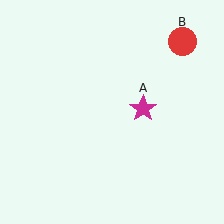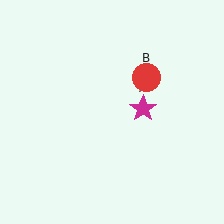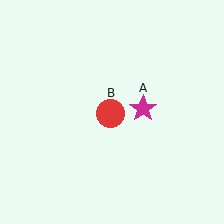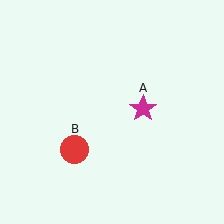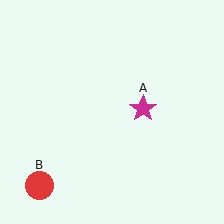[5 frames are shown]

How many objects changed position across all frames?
1 object changed position: red circle (object B).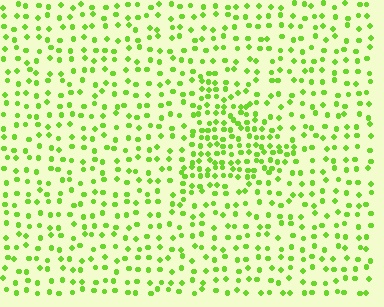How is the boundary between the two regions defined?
The boundary is defined by a change in element density (approximately 2.0x ratio). All elements are the same color, size, and shape.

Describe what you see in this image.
The image contains small lime elements arranged at two different densities. A triangle-shaped region is visible where the elements are more densely packed than the surrounding area.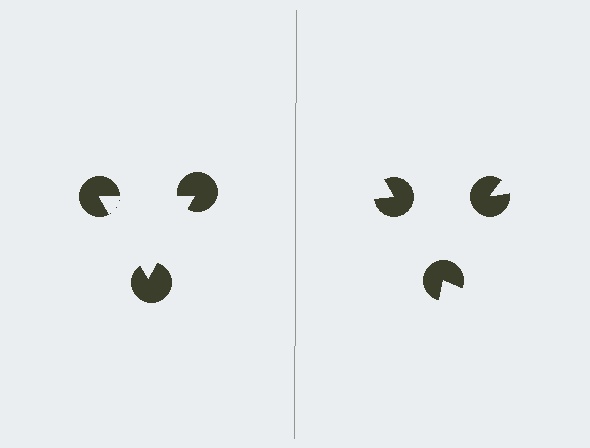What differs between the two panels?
The pac-man discs are positioned identically on both sides; only the wedge orientations differ. On the left they align to a triangle; on the right they are misaligned.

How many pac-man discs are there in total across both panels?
6 — 3 on each side.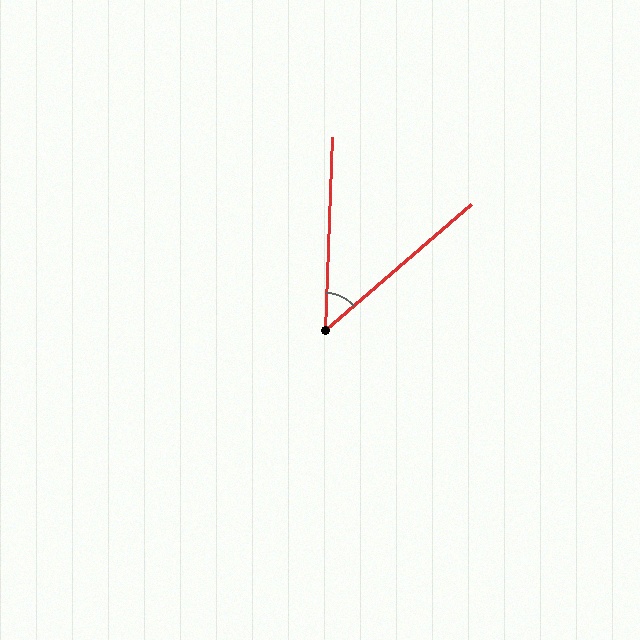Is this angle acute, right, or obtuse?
It is acute.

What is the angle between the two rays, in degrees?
Approximately 47 degrees.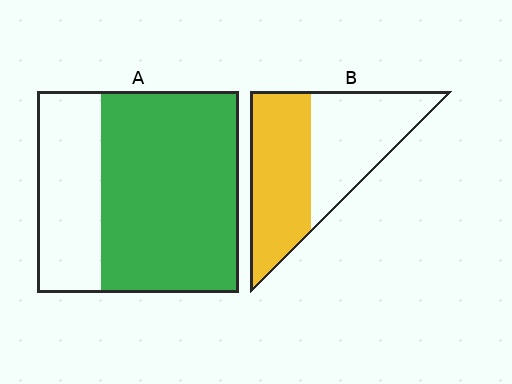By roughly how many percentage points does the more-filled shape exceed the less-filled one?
By roughly 15 percentage points (A over B).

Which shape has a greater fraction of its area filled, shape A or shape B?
Shape A.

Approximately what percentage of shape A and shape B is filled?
A is approximately 70% and B is approximately 50%.